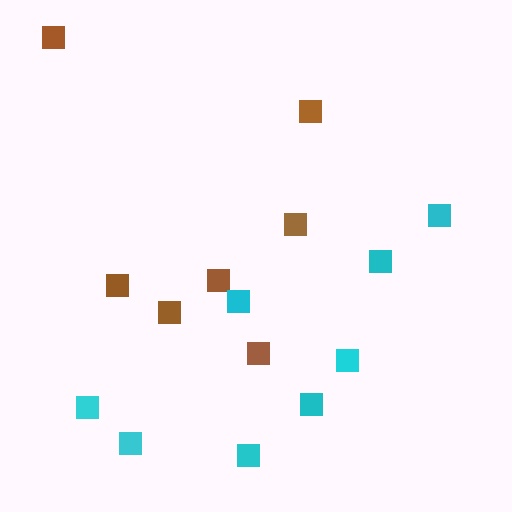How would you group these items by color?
There are 2 groups: one group of brown squares (7) and one group of cyan squares (8).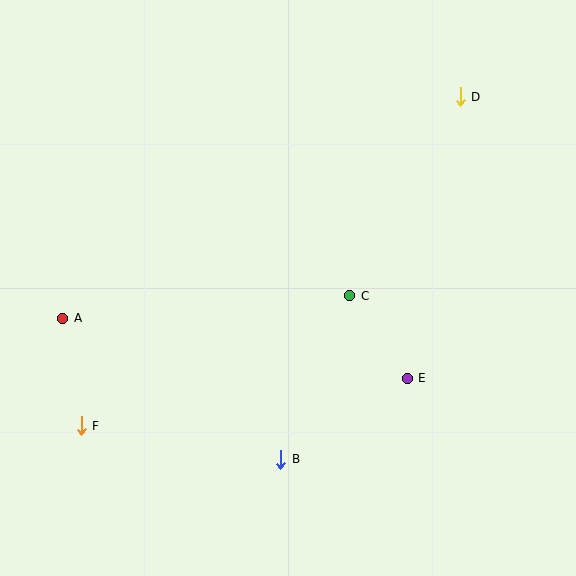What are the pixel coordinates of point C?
Point C is at (350, 296).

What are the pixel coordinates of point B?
Point B is at (281, 459).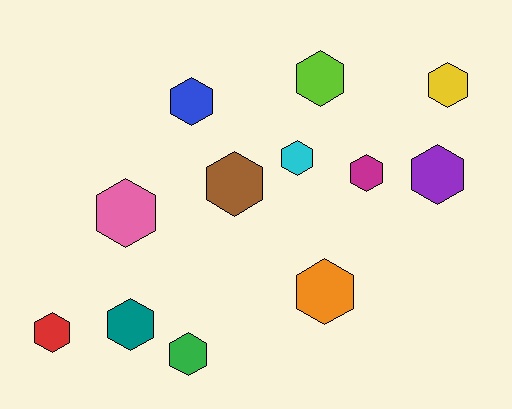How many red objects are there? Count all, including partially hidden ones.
There is 1 red object.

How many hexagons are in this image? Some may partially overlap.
There are 12 hexagons.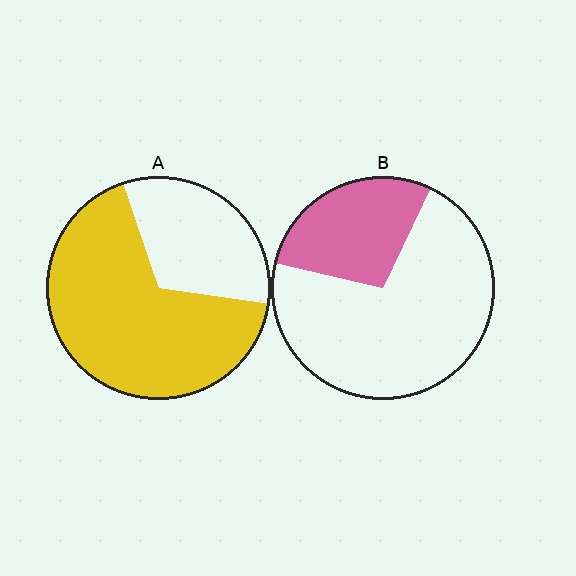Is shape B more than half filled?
No.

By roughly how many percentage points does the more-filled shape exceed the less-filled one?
By roughly 40 percentage points (A over B).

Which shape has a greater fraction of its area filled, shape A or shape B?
Shape A.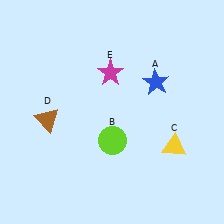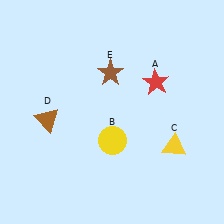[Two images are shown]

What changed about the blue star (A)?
In Image 1, A is blue. In Image 2, it changed to red.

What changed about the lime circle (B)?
In Image 1, B is lime. In Image 2, it changed to yellow.